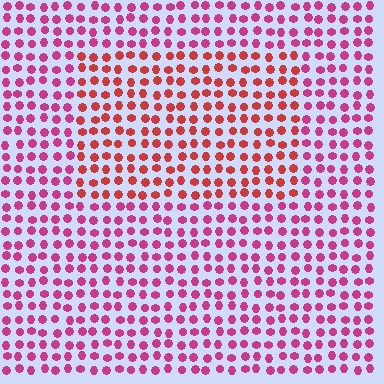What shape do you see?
I see a rectangle.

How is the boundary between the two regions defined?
The boundary is defined purely by a slight shift in hue (about 33 degrees). Spacing, size, and orientation are identical on both sides.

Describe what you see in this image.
The image is filled with small magenta elements in a uniform arrangement. A rectangle-shaped region is visible where the elements are tinted to a slightly different hue, forming a subtle color boundary.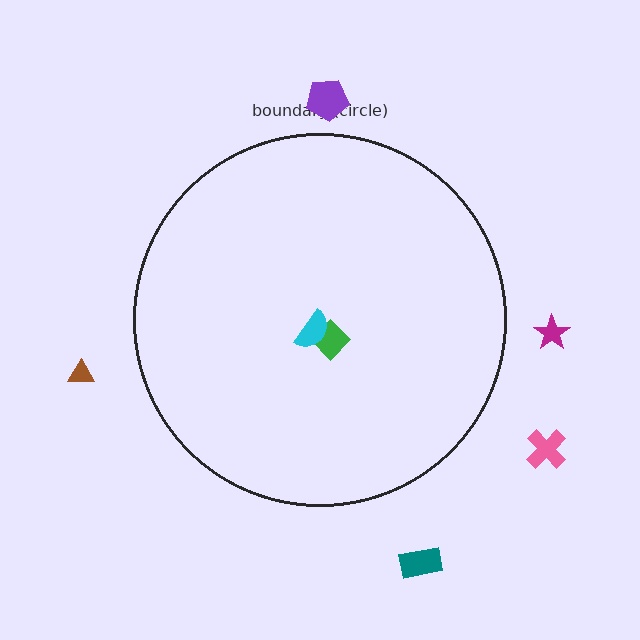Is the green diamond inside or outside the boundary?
Inside.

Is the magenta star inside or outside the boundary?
Outside.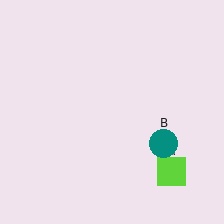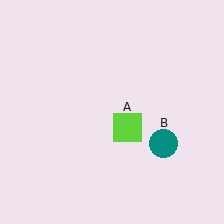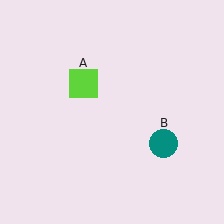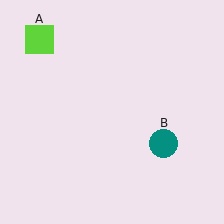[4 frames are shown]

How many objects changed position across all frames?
1 object changed position: lime square (object A).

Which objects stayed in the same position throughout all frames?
Teal circle (object B) remained stationary.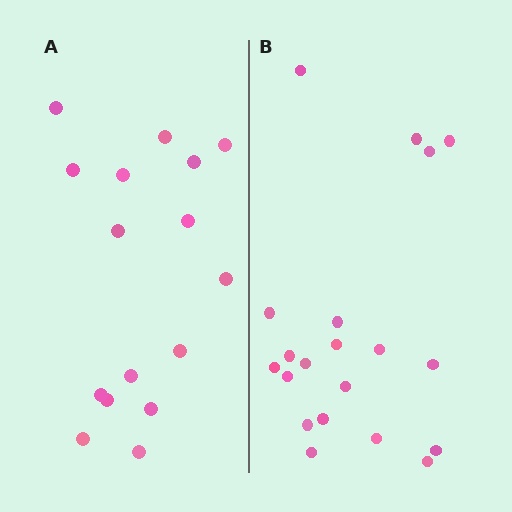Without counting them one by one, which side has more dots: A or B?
Region B (the right region) has more dots.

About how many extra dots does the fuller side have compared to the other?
Region B has about 4 more dots than region A.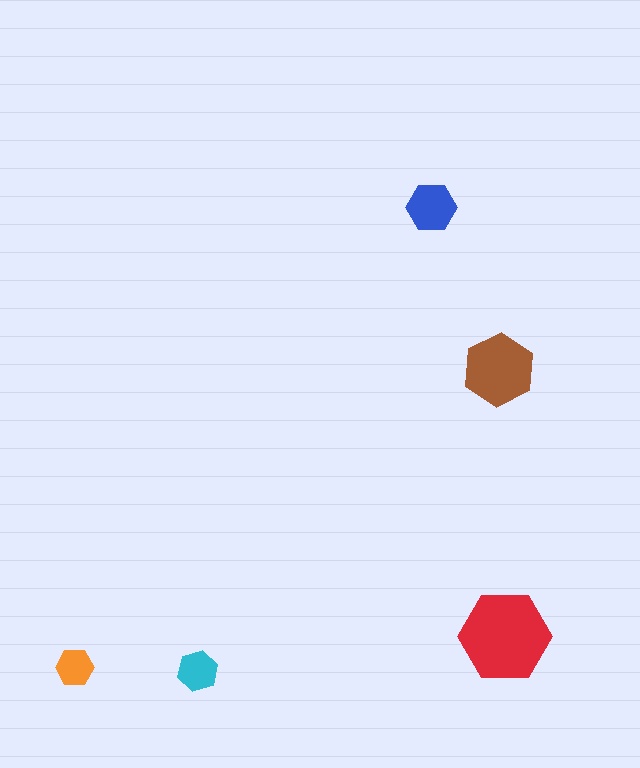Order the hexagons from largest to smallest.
the red one, the brown one, the blue one, the cyan one, the orange one.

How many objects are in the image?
There are 5 objects in the image.